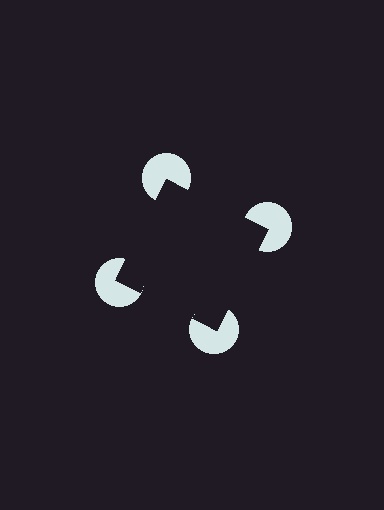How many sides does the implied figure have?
4 sides.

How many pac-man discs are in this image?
There are 4 — one at each vertex of the illusory square.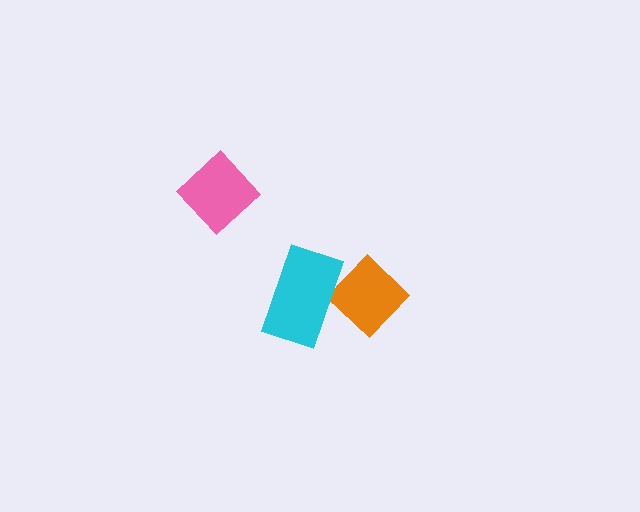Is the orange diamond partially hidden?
Yes, it is partially covered by another shape.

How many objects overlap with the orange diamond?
1 object overlaps with the orange diamond.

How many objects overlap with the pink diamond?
0 objects overlap with the pink diamond.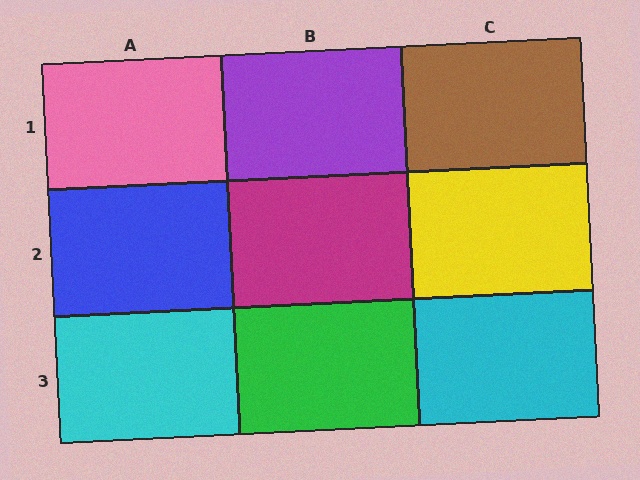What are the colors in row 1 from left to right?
Pink, purple, brown.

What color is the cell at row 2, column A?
Blue.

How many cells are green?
1 cell is green.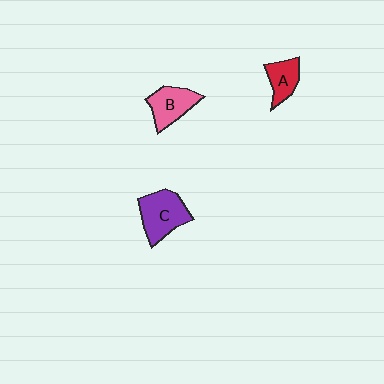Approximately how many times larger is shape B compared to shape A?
Approximately 1.3 times.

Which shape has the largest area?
Shape C (purple).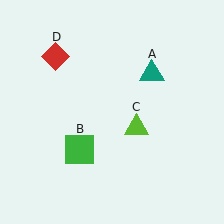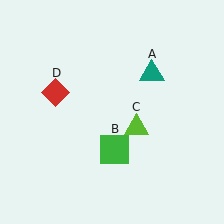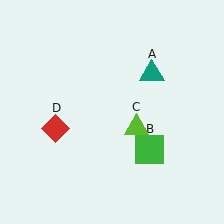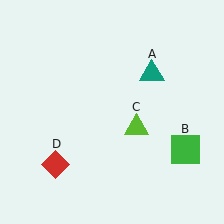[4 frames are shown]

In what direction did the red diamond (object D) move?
The red diamond (object D) moved down.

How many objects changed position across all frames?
2 objects changed position: green square (object B), red diamond (object D).